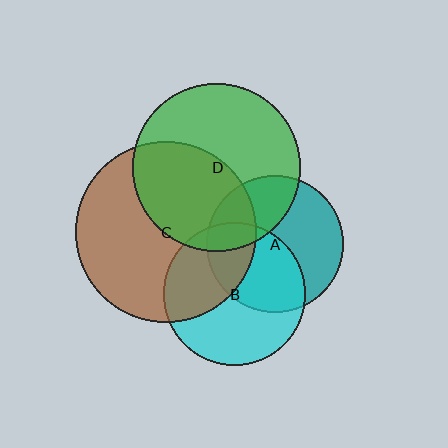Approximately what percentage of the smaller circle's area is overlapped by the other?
Approximately 45%.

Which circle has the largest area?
Circle C (brown).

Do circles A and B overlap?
Yes.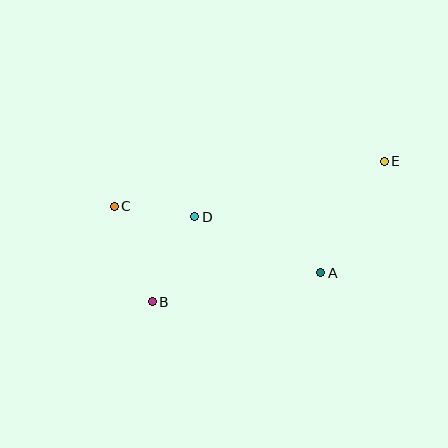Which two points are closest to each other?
Points C and D are closest to each other.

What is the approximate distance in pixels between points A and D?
The distance between A and D is approximately 138 pixels.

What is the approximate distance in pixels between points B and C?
The distance between B and C is approximately 103 pixels.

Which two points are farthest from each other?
Points C and E are farthest from each other.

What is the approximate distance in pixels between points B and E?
The distance between B and E is approximately 271 pixels.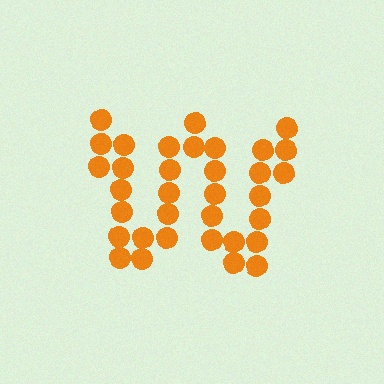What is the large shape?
The large shape is the letter W.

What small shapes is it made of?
It is made of small circles.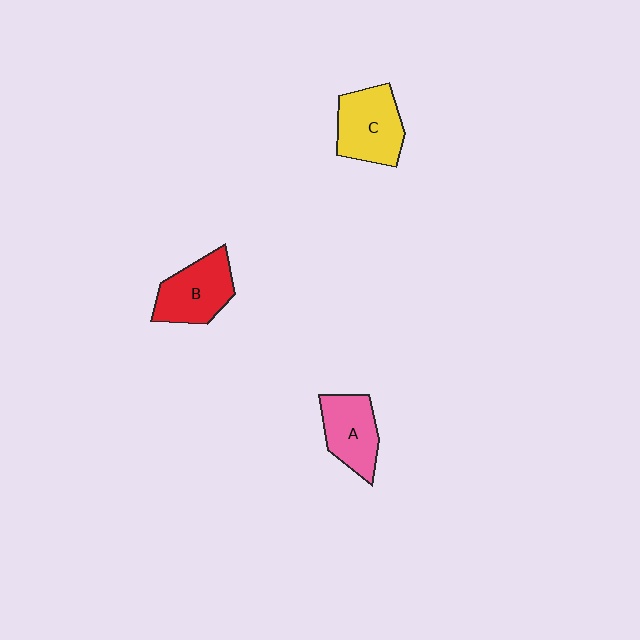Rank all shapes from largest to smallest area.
From largest to smallest: C (yellow), B (red), A (pink).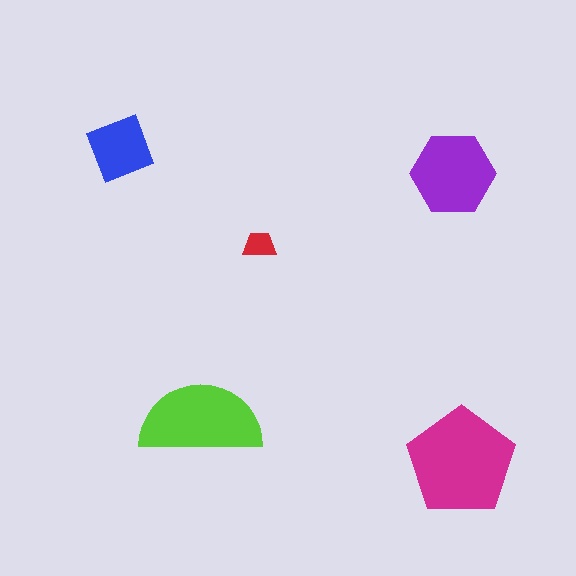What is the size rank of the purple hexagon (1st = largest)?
3rd.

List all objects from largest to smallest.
The magenta pentagon, the lime semicircle, the purple hexagon, the blue square, the red trapezoid.